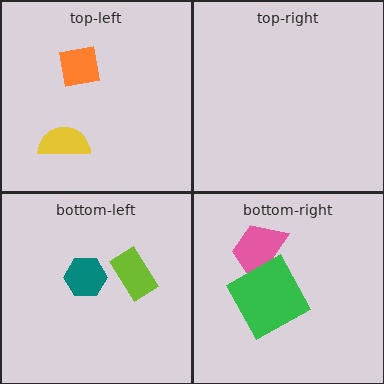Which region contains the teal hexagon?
The bottom-left region.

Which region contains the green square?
The bottom-right region.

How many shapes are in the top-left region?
2.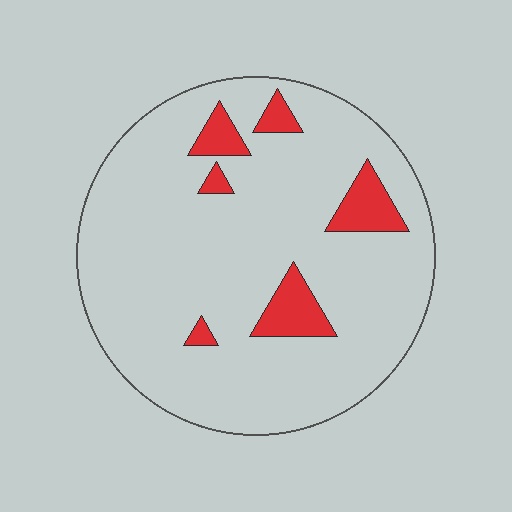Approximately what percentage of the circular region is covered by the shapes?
Approximately 10%.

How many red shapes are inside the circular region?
6.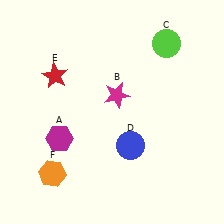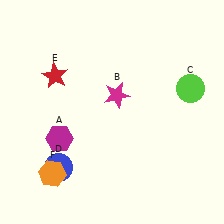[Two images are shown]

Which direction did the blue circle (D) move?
The blue circle (D) moved left.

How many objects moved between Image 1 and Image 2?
2 objects moved between the two images.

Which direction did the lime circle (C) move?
The lime circle (C) moved down.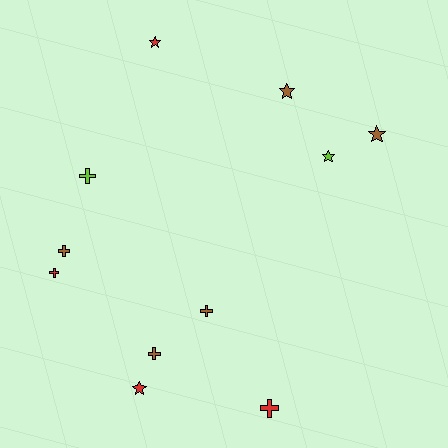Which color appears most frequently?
Brown, with 5 objects.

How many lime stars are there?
There is 1 lime star.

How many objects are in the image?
There are 11 objects.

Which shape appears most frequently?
Cross, with 6 objects.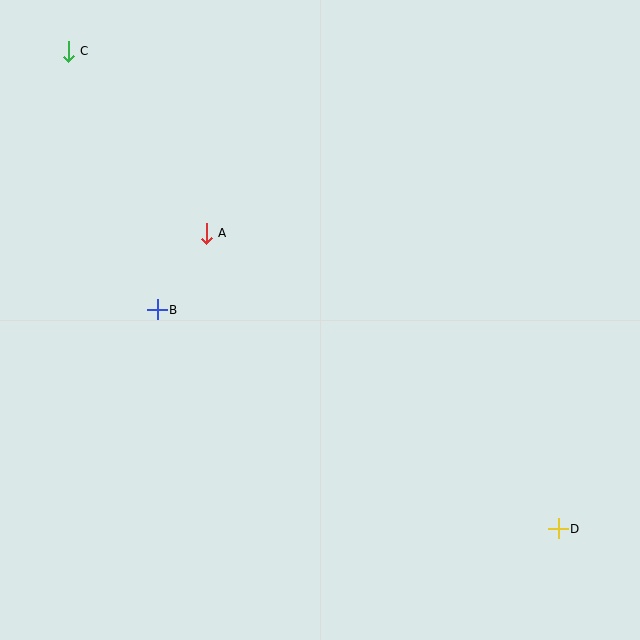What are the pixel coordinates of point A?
Point A is at (206, 233).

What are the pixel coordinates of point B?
Point B is at (157, 310).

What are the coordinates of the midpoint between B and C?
The midpoint between B and C is at (113, 180).